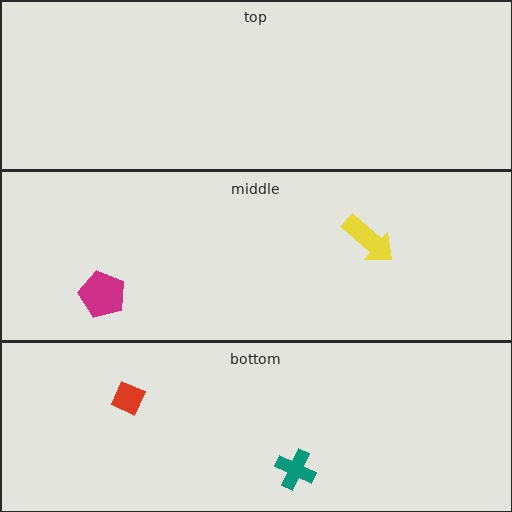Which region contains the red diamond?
The bottom region.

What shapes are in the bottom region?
The teal cross, the red diamond.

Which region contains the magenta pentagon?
The middle region.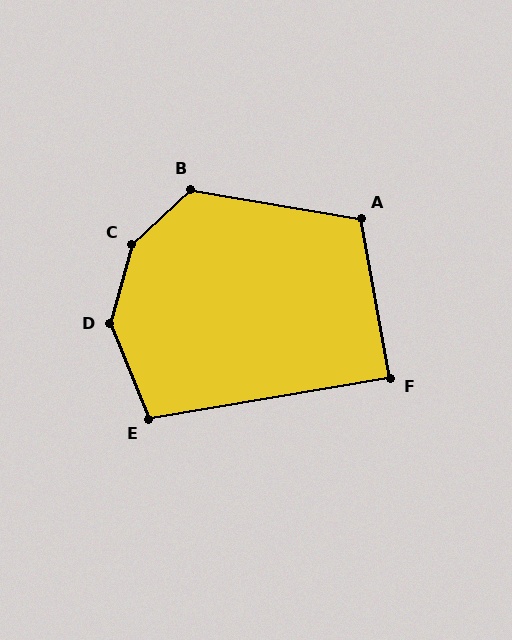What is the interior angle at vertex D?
Approximately 143 degrees (obtuse).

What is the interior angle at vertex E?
Approximately 102 degrees (obtuse).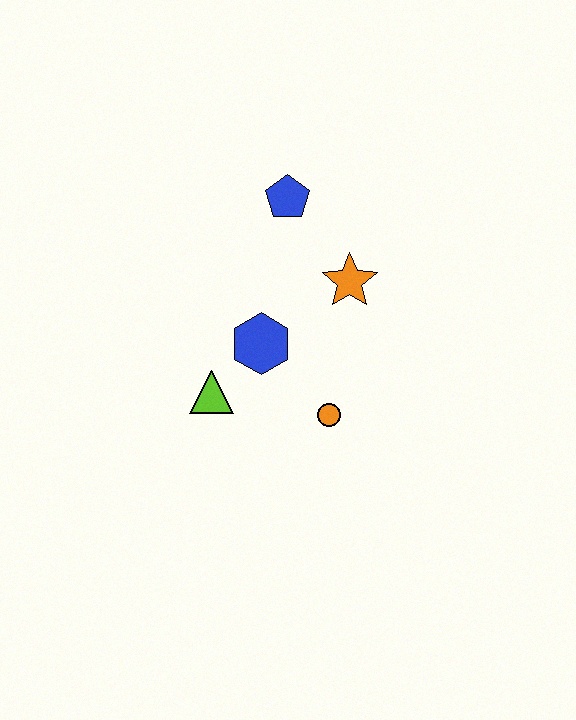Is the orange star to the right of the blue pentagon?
Yes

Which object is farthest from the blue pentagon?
The orange circle is farthest from the blue pentagon.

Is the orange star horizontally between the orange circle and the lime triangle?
No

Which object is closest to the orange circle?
The blue hexagon is closest to the orange circle.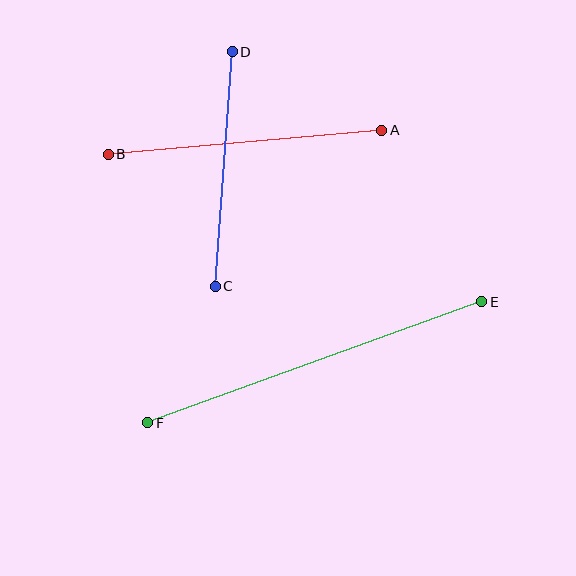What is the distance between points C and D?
The distance is approximately 235 pixels.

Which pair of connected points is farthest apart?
Points E and F are farthest apart.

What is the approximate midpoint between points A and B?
The midpoint is at approximately (245, 142) pixels.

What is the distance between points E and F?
The distance is approximately 355 pixels.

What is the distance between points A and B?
The distance is approximately 274 pixels.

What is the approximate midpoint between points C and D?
The midpoint is at approximately (224, 169) pixels.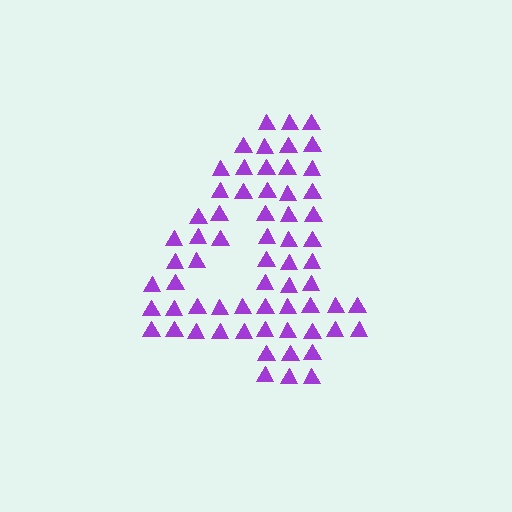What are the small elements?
The small elements are triangles.